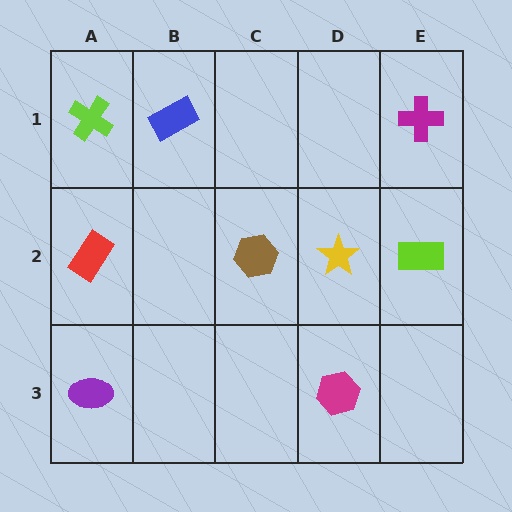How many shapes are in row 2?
4 shapes.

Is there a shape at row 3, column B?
No, that cell is empty.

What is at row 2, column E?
A lime rectangle.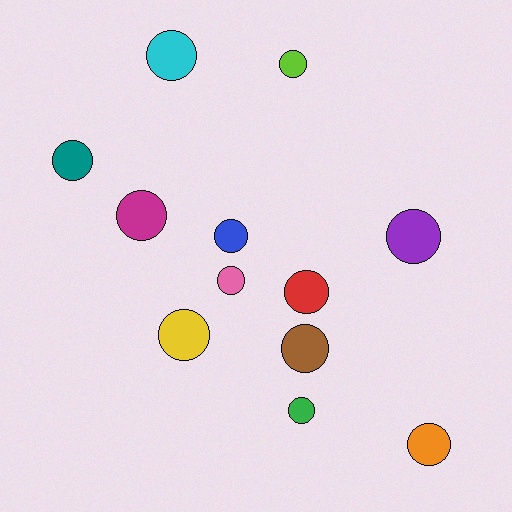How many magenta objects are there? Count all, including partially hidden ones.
There is 1 magenta object.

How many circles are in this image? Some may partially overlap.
There are 12 circles.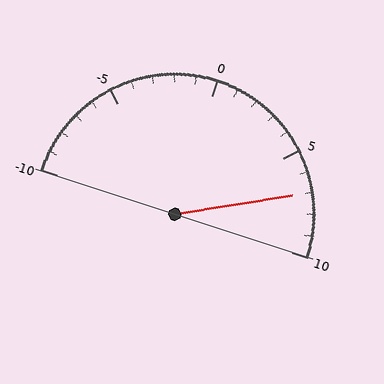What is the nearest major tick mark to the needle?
The nearest major tick mark is 5.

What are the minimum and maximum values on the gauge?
The gauge ranges from -10 to 10.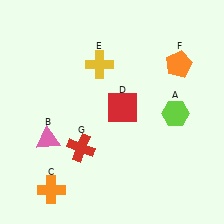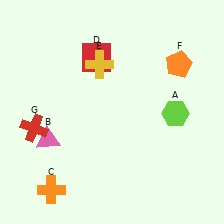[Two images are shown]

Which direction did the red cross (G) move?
The red cross (G) moved left.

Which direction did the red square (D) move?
The red square (D) moved up.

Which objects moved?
The objects that moved are: the red square (D), the red cross (G).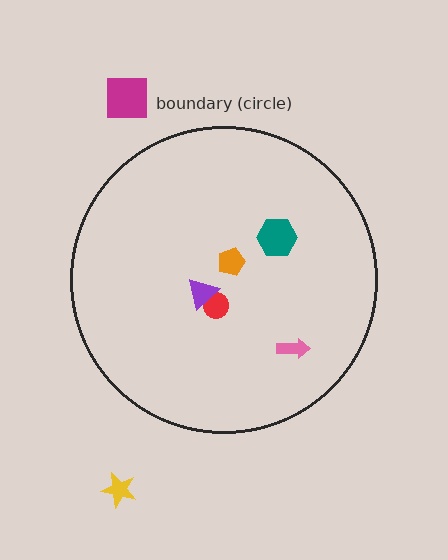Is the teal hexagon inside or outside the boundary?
Inside.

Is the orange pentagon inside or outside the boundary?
Inside.